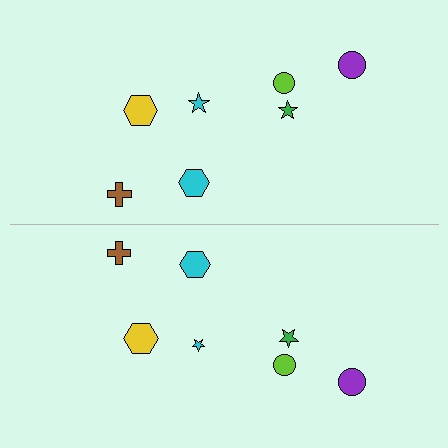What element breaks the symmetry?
The cyan star on the bottom side has a different size than its mirror counterpart.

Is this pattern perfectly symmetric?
No, the pattern is not perfectly symmetric. The cyan star on the bottom side has a different size than its mirror counterpart.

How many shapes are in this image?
There are 14 shapes in this image.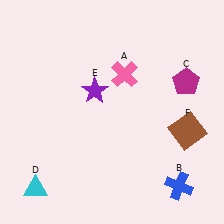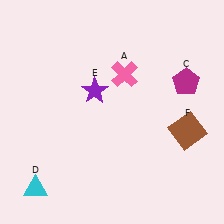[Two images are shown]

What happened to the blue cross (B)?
The blue cross (B) was removed in Image 2. It was in the bottom-right area of Image 1.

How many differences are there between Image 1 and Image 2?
There is 1 difference between the two images.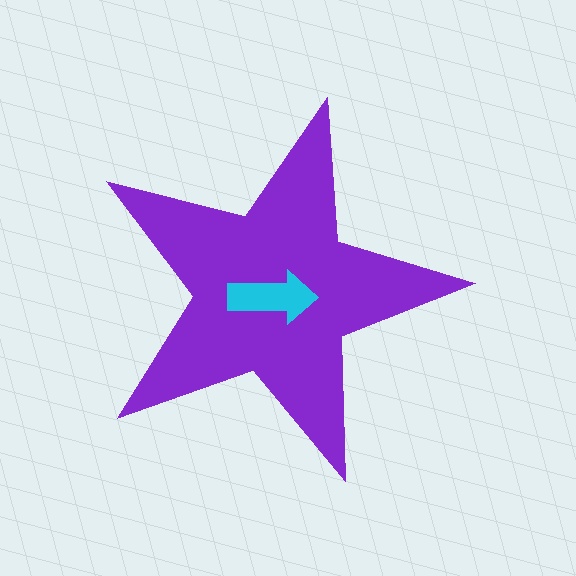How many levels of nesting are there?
2.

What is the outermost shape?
The purple star.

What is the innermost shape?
The cyan arrow.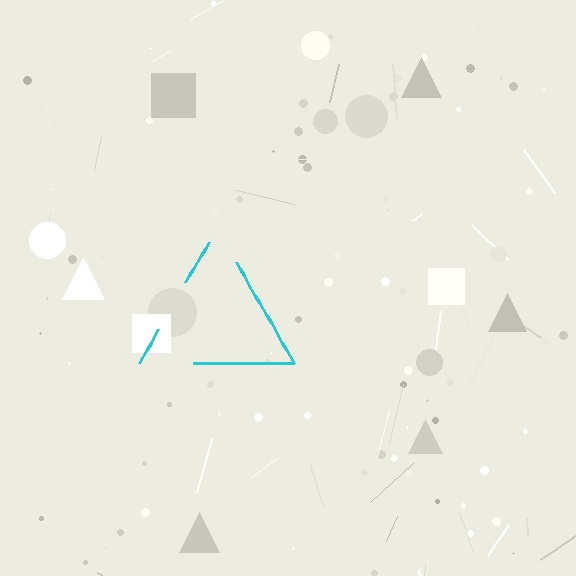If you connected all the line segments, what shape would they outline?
They would outline a triangle.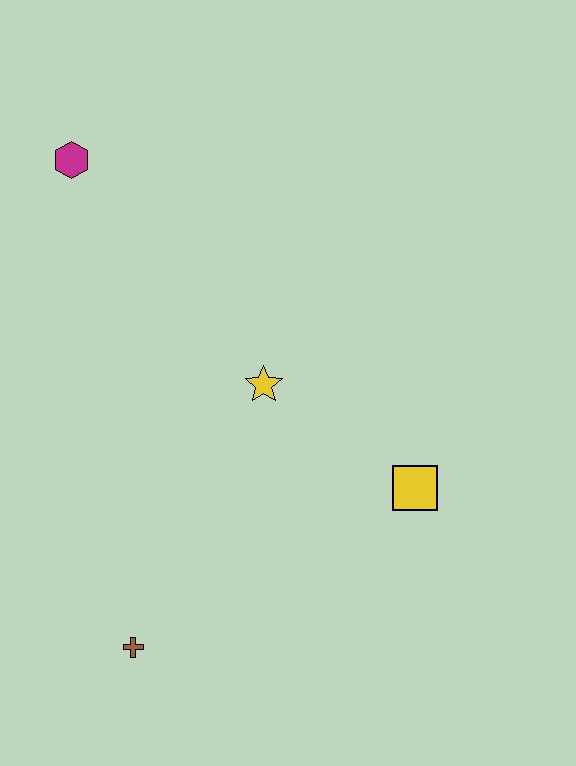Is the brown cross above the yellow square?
No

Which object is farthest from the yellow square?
The magenta hexagon is farthest from the yellow square.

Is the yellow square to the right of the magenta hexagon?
Yes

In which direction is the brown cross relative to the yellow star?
The brown cross is below the yellow star.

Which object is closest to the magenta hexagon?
The yellow star is closest to the magenta hexagon.